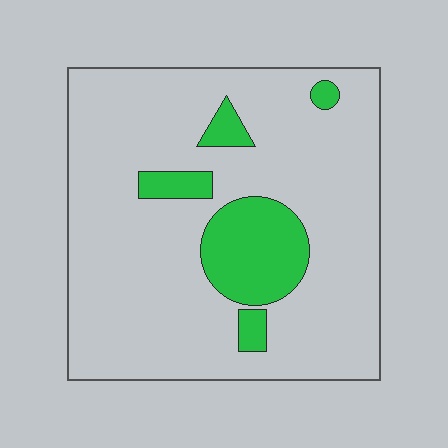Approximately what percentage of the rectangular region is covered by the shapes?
Approximately 15%.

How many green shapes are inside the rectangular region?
5.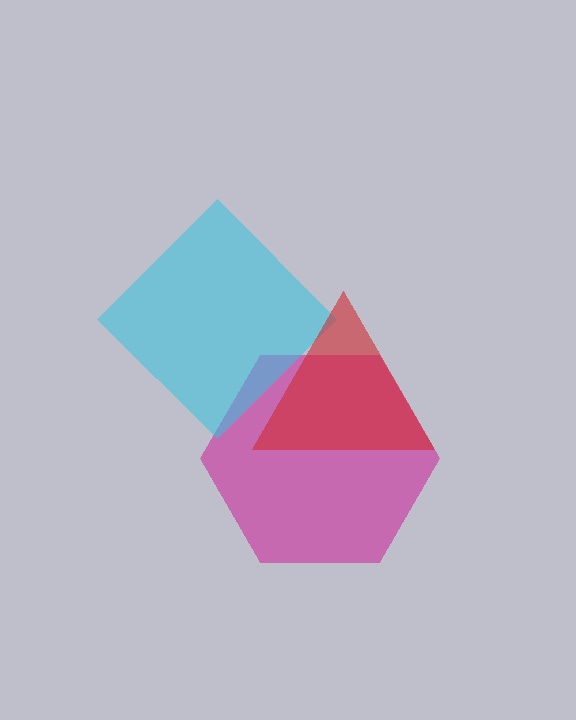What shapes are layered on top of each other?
The layered shapes are: a magenta hexagon, a cyan diamond, a red triangle.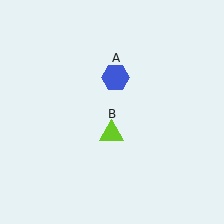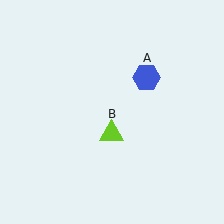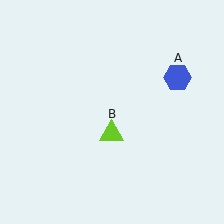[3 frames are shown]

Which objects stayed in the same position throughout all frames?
Lime triangle (object B) remained stationary.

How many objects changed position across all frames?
1 object changed position: blue hexagon (object A).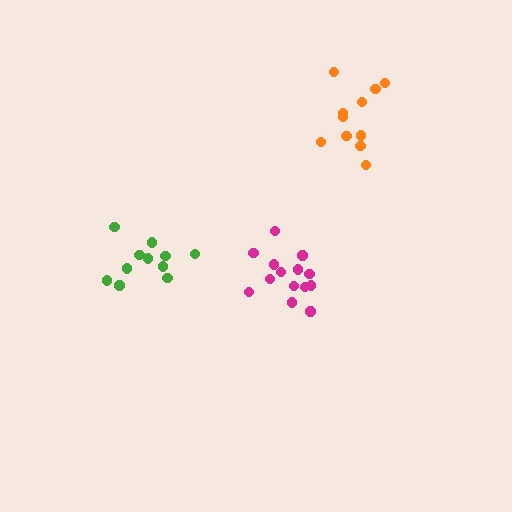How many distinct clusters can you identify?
There are 3 distinct clusters.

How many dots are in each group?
Group 1: 14 dots, Group 2: 12 dots, Group 3: 11 dots (37 total).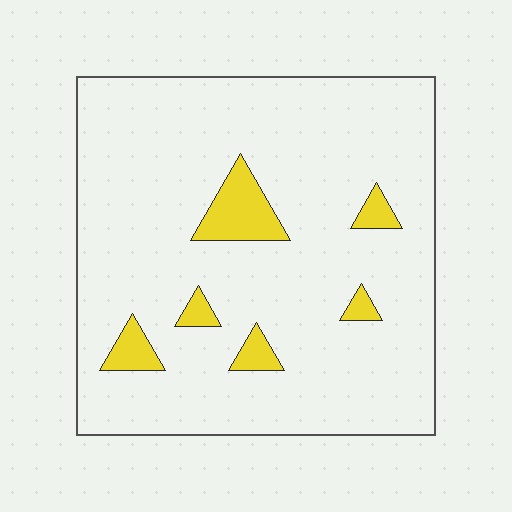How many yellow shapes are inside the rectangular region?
6.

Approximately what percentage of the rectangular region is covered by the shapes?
Approximately 10%.